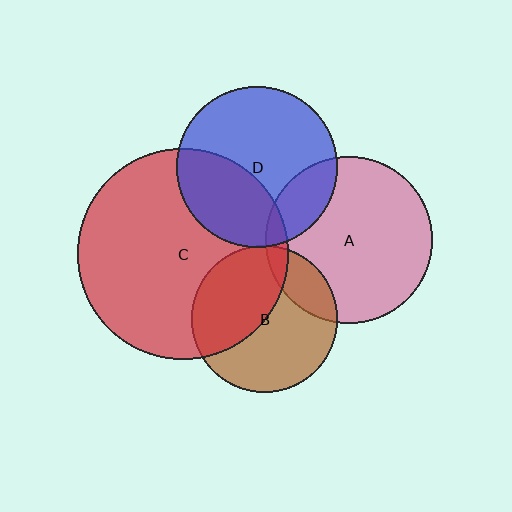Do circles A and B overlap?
Yes.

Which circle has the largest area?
Circle C (red).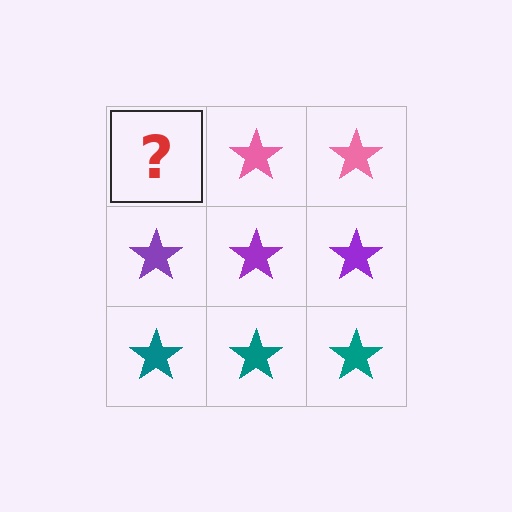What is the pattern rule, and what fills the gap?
The rule is that each row has a consistent color. The gap should be filled with a pink star.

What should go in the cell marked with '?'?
The missing cell should contain a pink star.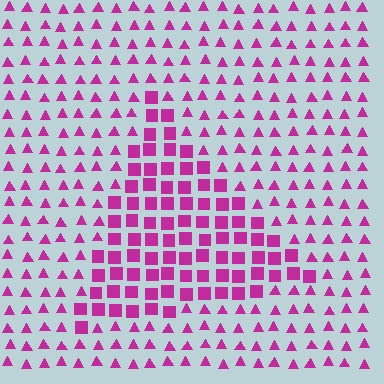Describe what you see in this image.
The image is filled with small magenta elements arranged in a uniform grid. A triangle-shaped region contains squares, while the surrounding area contains triangles. The boundary is defined purely by the change in element shape.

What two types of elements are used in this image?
The image uses squares inside the triangle region and triangles outside it.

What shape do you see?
I see a triangle.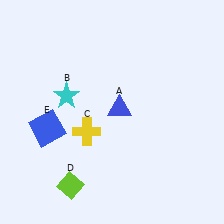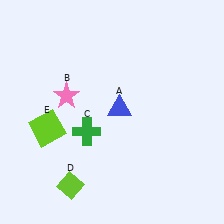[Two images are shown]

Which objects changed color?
B changed from cyan to pink. C changed from yellow to green. E changed from blue to lime.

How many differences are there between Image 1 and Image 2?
There are 3 differences between the two images.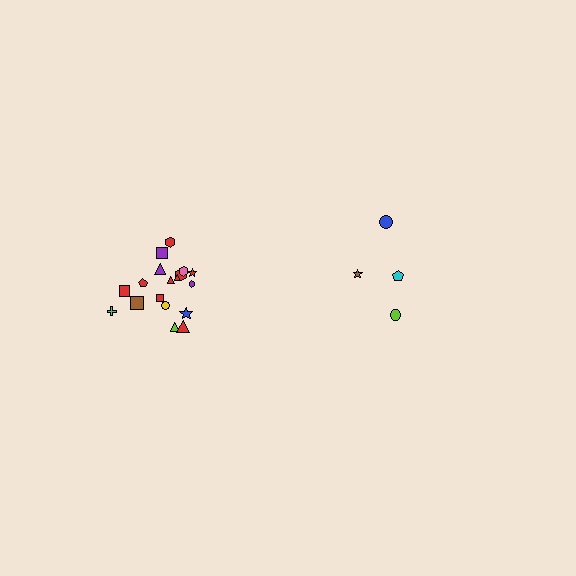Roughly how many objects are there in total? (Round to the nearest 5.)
Roughly 20 objects in total.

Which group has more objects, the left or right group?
The left group.